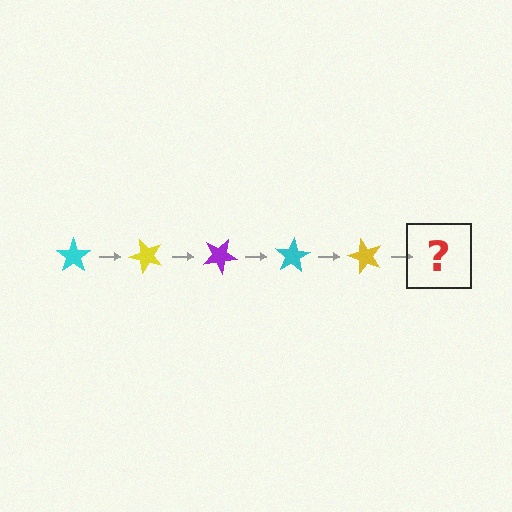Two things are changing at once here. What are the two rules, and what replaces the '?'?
The two rules are that it rotates 50 degrees each step and the color cycles through cyan, yellow, and purple. The '?' should be a purple star, rotated 250 degrees from the start.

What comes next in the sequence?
The next element should be a purple star, rotated 250 degrees from the start.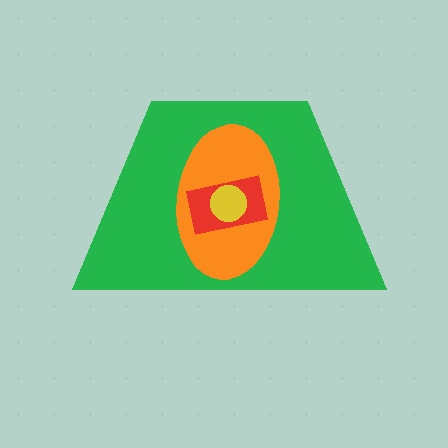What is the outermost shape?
The green trapezoid.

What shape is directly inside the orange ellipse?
The red rectangle.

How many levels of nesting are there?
4.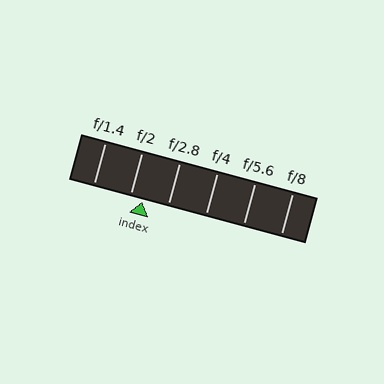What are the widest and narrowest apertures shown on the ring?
The widest aperture shown is f/1.4 and the narrowest is f/8.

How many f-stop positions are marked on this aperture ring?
There are 6 f-stop positions marked.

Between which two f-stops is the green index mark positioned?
The index mark is between f/2 and f/2.8.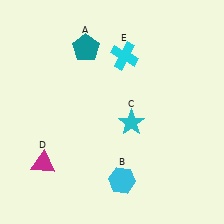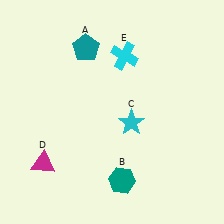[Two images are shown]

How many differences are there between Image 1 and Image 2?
There is 1 difference between the two images.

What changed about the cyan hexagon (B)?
In Image 1, B is cyan. In Image 2, it changed to teal.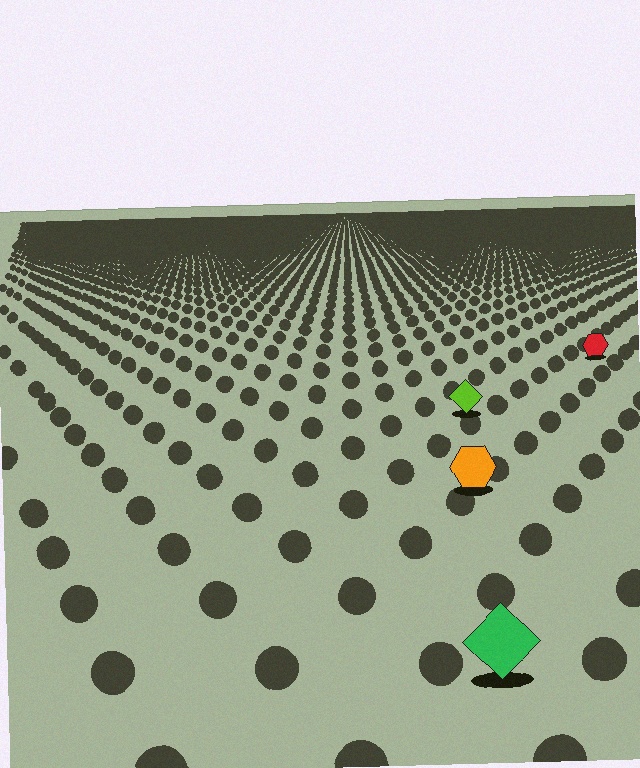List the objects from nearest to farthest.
From nearest to farthest: the green diamond, the orange hexagon, the lime diamond, the red hexagon.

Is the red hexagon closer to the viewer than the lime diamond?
No. The lime diamond is closer — you can tell from the texture gradient: the ground texture is coarser near it.